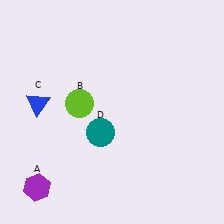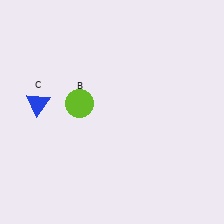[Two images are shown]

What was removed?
The teal circle (D), the purple hexagon (A) were removed in Image 2.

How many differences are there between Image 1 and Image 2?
There are 2 differences between the two images.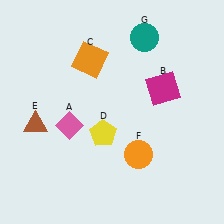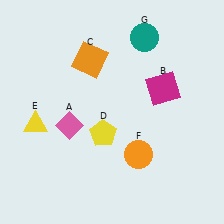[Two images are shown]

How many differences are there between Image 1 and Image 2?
There is 1 difference between the two images.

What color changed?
The triangle (E) changed from brown in Image 1 to yellow in Image 2.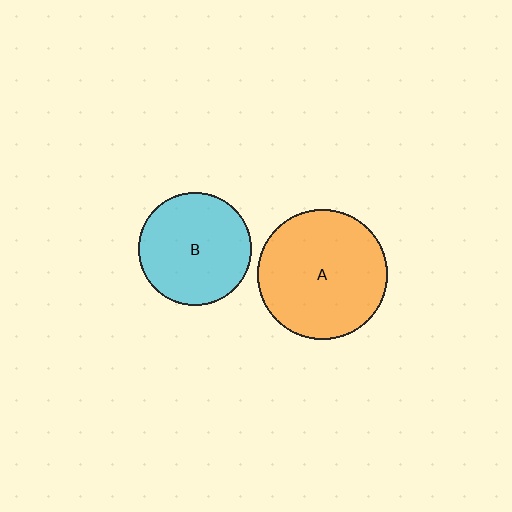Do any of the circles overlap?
No, none of the circles overlap.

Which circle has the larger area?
Circle A (orange).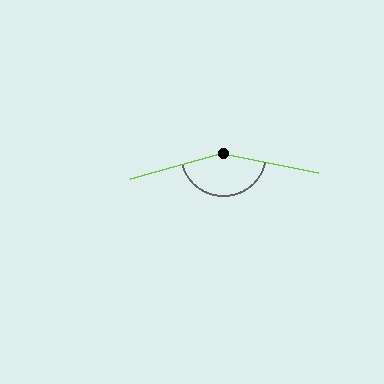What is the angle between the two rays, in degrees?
Approximately 153 degrees.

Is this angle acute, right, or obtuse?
It is obtuse.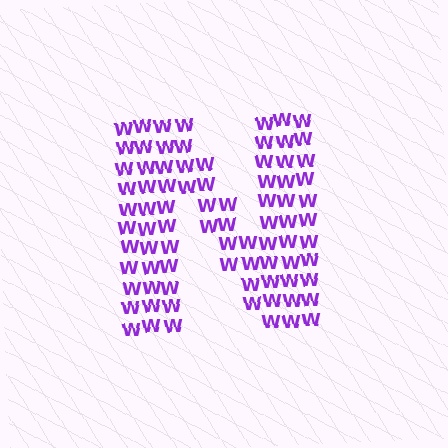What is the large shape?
The large shape is the letter N.